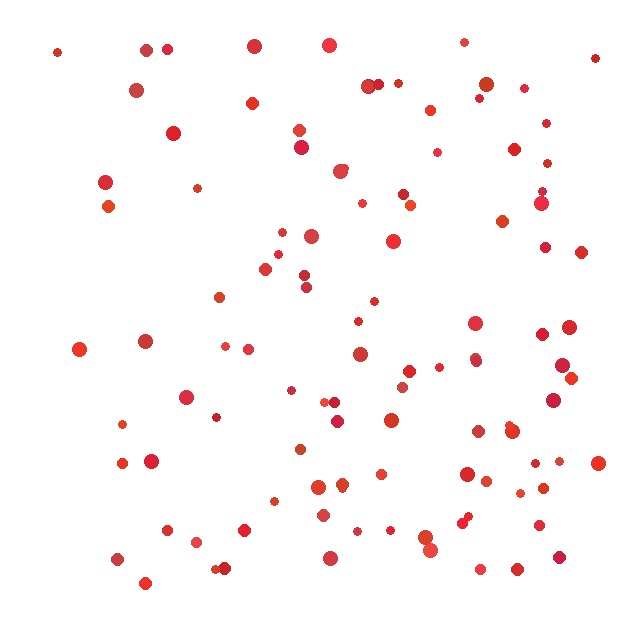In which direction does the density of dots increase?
From left to right, with the right side densest.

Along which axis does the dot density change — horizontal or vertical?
Horizontal.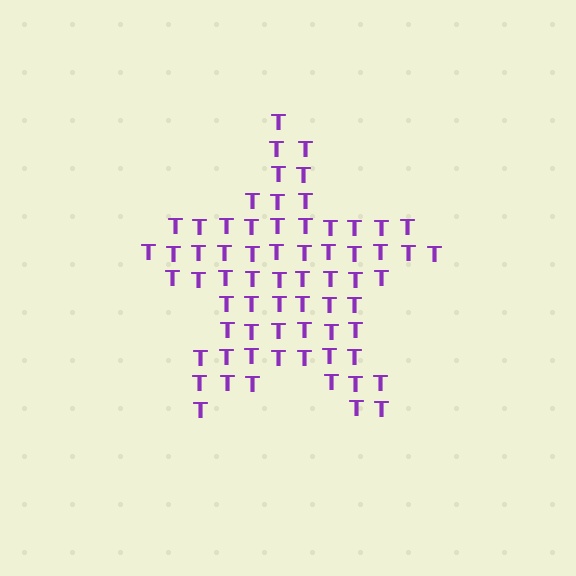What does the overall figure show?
The overall figure shows a star.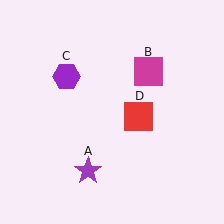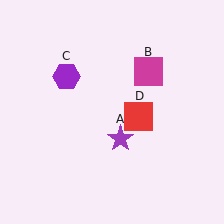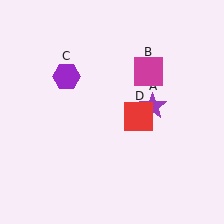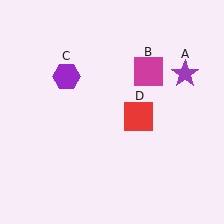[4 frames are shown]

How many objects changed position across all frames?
1 object changed position: purple star (object A).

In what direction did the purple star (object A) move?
The purple star (object A) moved up and to the right.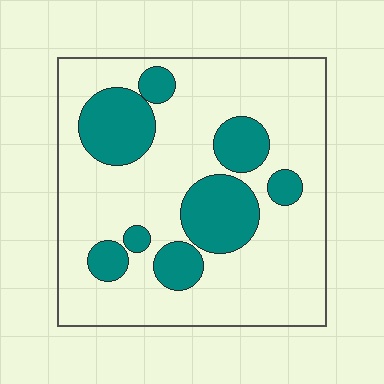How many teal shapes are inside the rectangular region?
8.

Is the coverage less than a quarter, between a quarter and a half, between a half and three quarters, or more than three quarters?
Between a quarter and a half.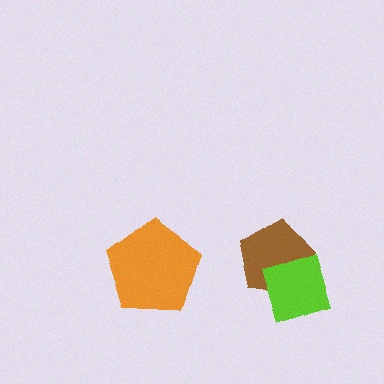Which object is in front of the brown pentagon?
The lime diamond is in front of the brown pentagon.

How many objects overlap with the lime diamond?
1 object overlaps with the lime diamond.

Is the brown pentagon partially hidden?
Yes, it is partially covered by another shape.